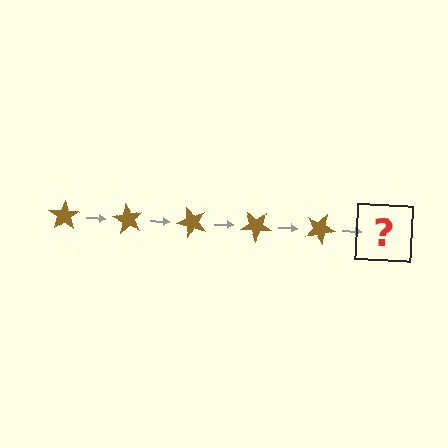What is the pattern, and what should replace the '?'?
The pattern is that the star rotates 60 degrees each step. The '?' should be a brown star rotated 300 degrees.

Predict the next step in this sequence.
The next step is a brown star rotated 300 degrees.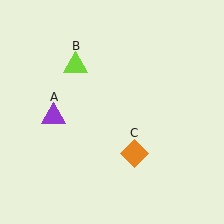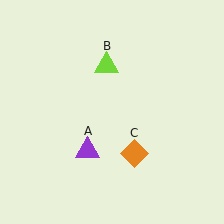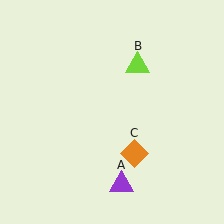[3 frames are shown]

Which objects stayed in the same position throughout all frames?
Orange diamond (object C) remained stationary.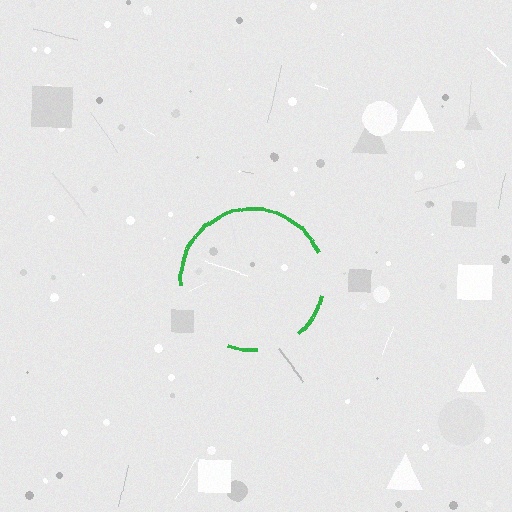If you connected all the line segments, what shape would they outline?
They would outline a circle.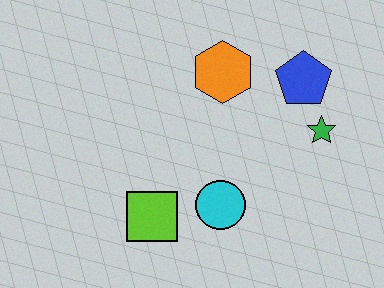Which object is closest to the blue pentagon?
The green star is closest to the blue pentagon.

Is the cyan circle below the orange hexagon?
Yes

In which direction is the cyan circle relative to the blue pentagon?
The cyan circle is below the blue pentagon.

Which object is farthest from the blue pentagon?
The lime square is farthest from the blue pentagon.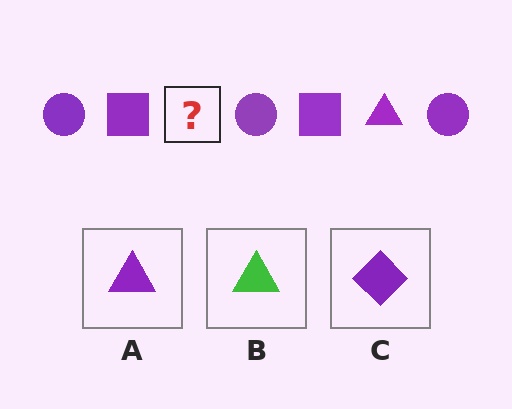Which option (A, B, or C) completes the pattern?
A.